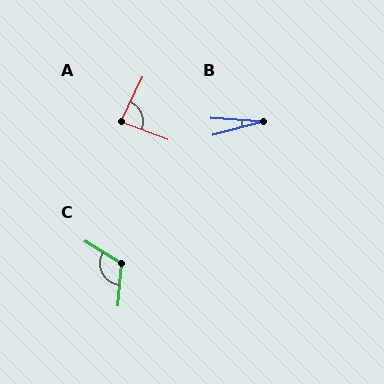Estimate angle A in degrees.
Approximately 85 degrees.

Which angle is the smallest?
B, at approximately 19 degrees.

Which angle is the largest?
C, at approximately 117 degrees.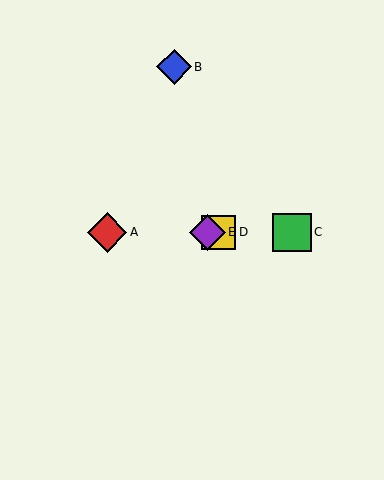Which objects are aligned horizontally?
Objects A, C, D, E are aligned horizontally.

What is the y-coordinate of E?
Object E is at y≈232.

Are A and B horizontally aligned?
No, A is at y≈232 and B is at y≈67.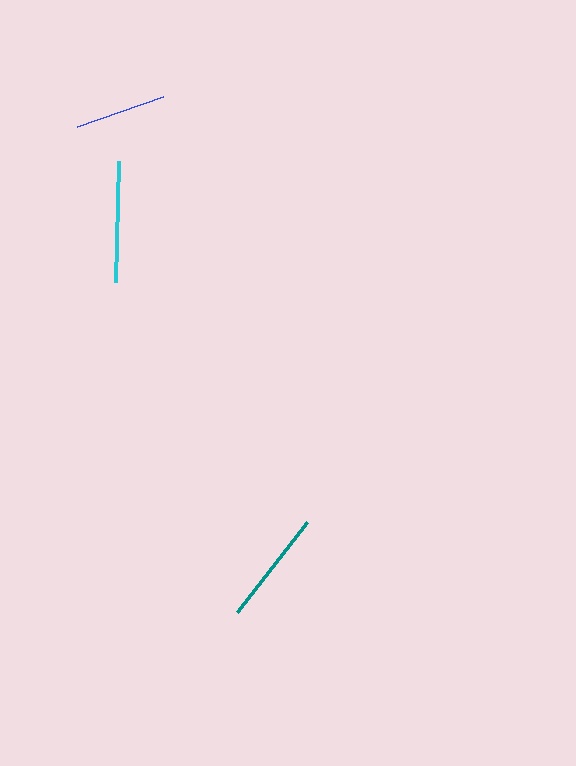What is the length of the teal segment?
The teal segment is approximately 114 pixels long.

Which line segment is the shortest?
The blue line is the shortest at approximately 91 pixels.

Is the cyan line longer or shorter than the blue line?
The cyan line is longer than the blue line.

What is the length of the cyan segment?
The cyan segment is approximately 121 pixels long.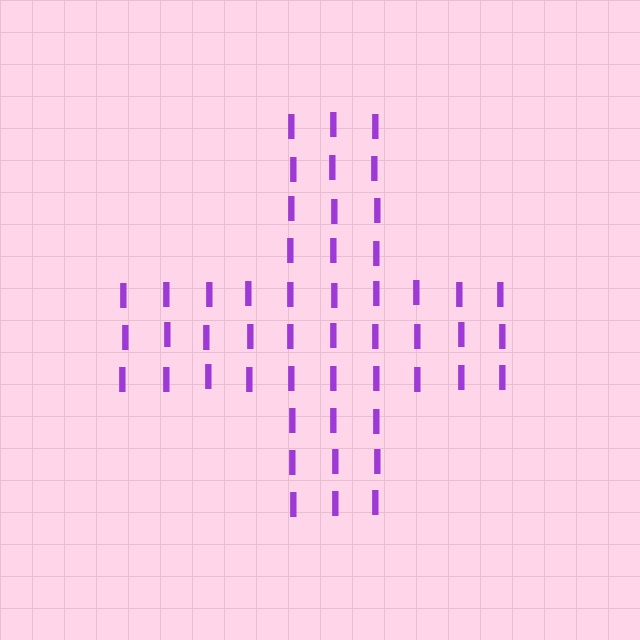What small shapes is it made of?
It is made of small letter I's.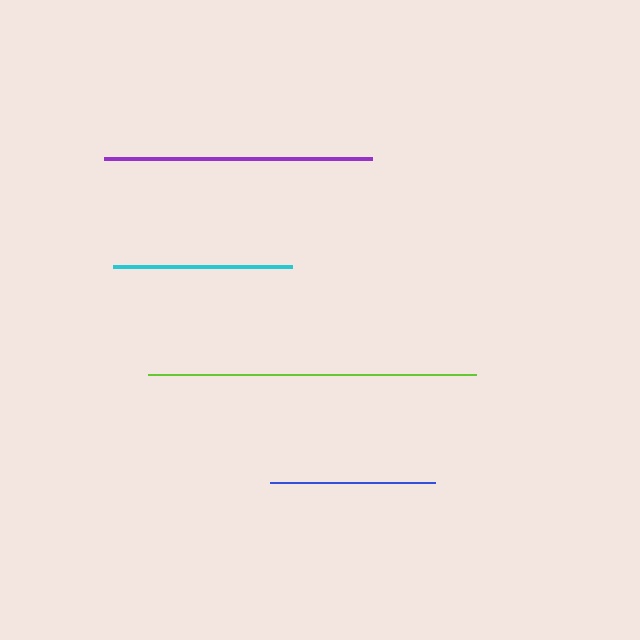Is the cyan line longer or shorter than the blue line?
The cyan line is longer than the blue line.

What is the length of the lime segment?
The lime segment is approximately 328 pixels long.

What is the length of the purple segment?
The purple segment is approximately 268 pixels long.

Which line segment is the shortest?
The blue line is the shortest at approximately 164 pixels.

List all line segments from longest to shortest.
From longest to shortest: lime, purple, cyan, blue.